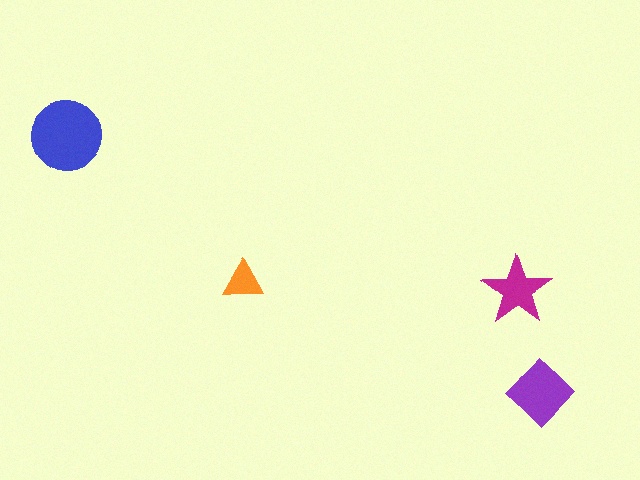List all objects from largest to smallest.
The blue circle, the purple diamond, the magenta star, the orange triangle.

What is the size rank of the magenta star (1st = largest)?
3rd.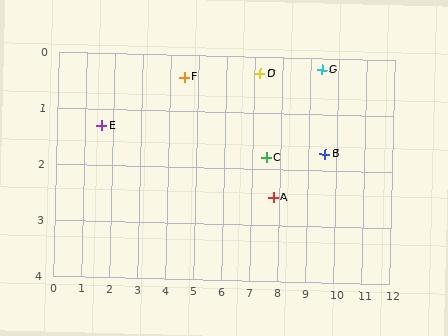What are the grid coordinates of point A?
Point A is at approximately (7.8, 2.5).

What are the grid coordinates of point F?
Point F is at approximately (4.5, 0.4).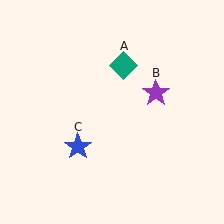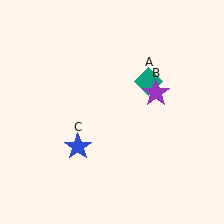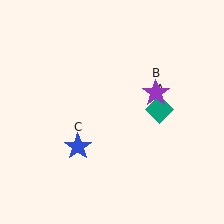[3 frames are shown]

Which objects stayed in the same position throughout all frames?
Purple star (object B) and blue star (object C) remained stationary.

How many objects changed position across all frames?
1 object changed position: teal diamond (object A).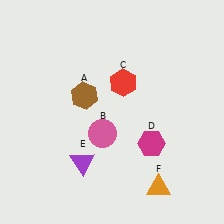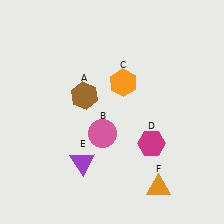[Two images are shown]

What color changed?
The hexagon (C) changed from red in Image 1 to orange in Image 2.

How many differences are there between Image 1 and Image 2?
There is 1 difference between the two images.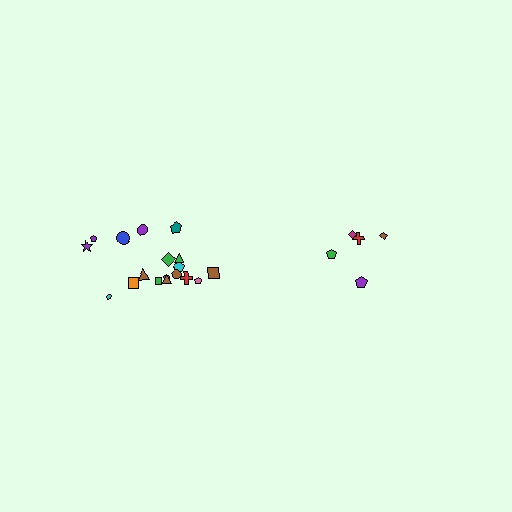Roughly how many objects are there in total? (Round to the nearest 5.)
Roughly 25 objects in total.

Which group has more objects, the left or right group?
The left group.